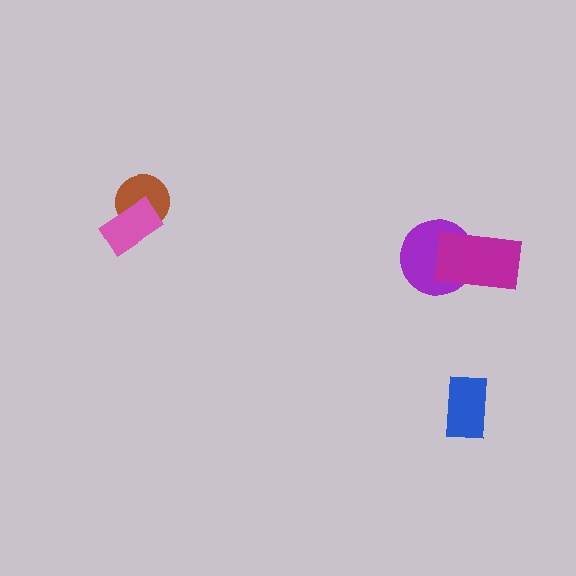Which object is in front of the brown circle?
The pink rectangle is in front of the brown circle.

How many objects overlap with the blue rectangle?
0 objects overlap with the blue rectangle.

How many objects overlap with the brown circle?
1 object overlaps with the brown circle.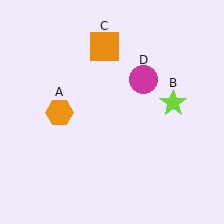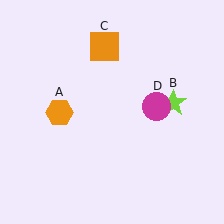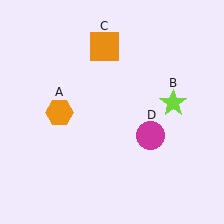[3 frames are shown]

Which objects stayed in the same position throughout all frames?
Orange hexagon (object A) and lime star (object B) and orange square (object C) remained stationary.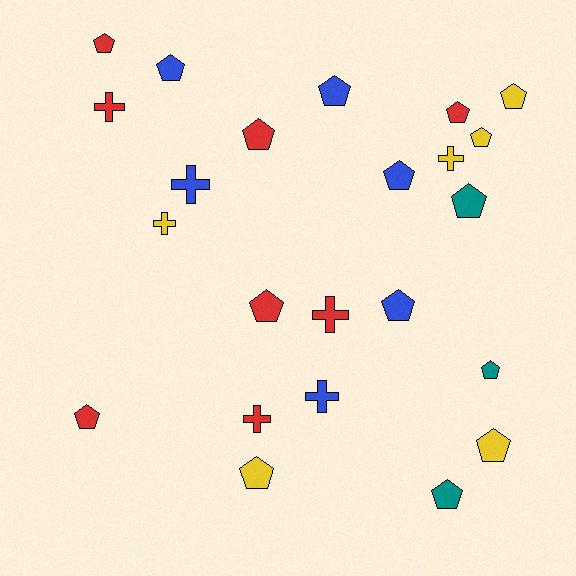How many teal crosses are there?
There are no teal crosses.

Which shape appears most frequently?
Pentagon, with 16 objects.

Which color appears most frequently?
Red, with 8 objects.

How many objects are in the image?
There are 23 objects.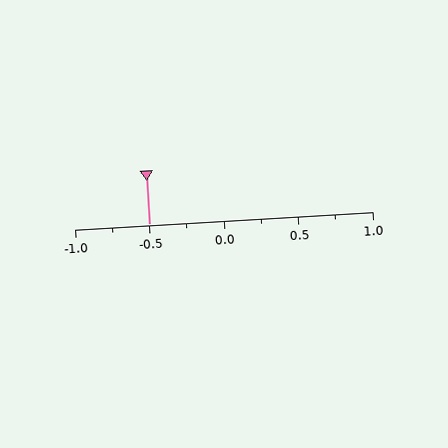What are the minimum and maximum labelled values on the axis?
The axis runs from -1.0 to 1.0.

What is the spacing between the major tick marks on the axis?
The major ticks are spaced 0.5 apart.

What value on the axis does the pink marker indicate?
The marker indicates approximately -0.5.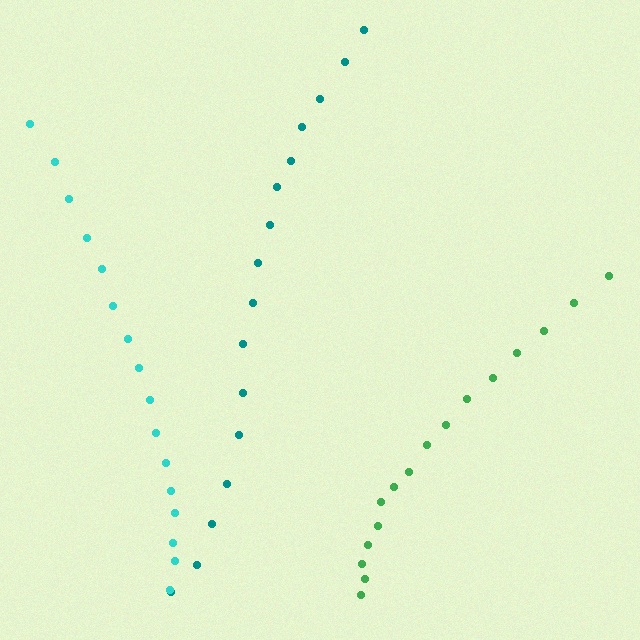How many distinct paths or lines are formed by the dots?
There are 3 distinct paths.